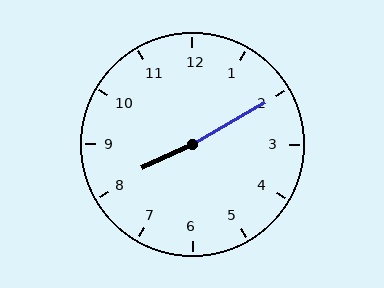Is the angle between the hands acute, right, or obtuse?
It is obtuse.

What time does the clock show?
8:10.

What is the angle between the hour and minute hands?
Approximately 175 degrees.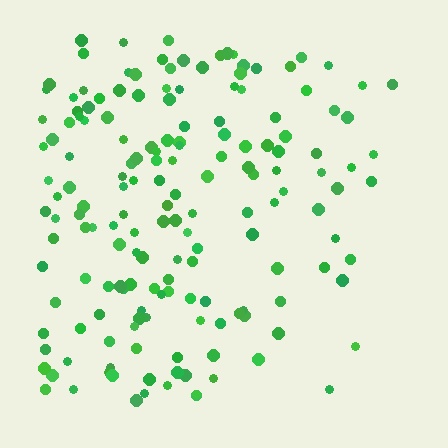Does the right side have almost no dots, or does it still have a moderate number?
Still a moderate number, just noticeably fewer than the left.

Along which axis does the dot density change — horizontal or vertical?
Horizontal.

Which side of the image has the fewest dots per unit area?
The right.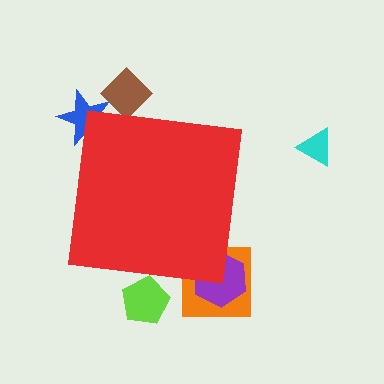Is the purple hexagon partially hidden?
Yes, the purple hexagon is partially hidden behind the red square.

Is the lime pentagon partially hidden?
Yes, the lime pentagon is partially hidden behind the red square.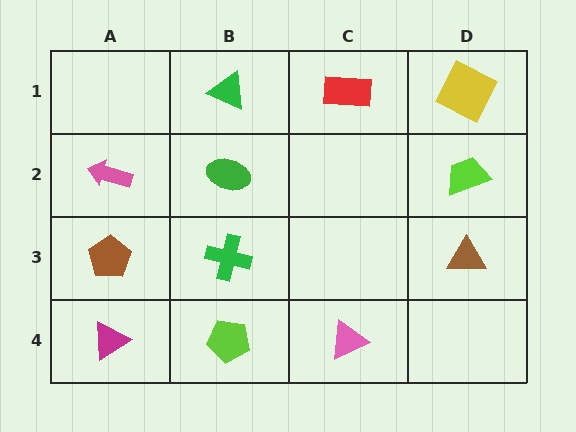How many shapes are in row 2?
3 shapes.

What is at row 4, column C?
A pink triangle.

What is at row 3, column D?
A brown triangle.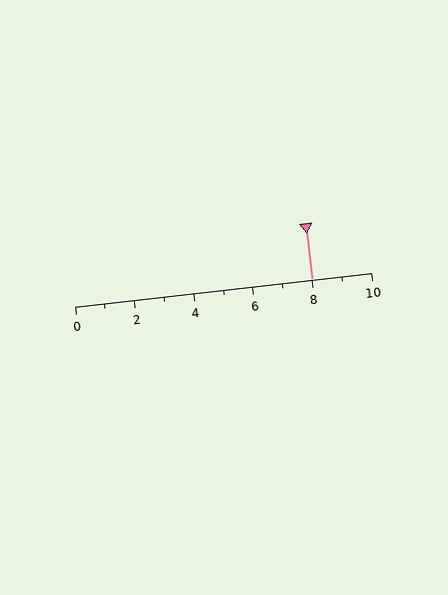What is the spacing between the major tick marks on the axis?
The major ticks are spaced 2 apart.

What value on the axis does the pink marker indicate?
The marker indicates approximately 8.